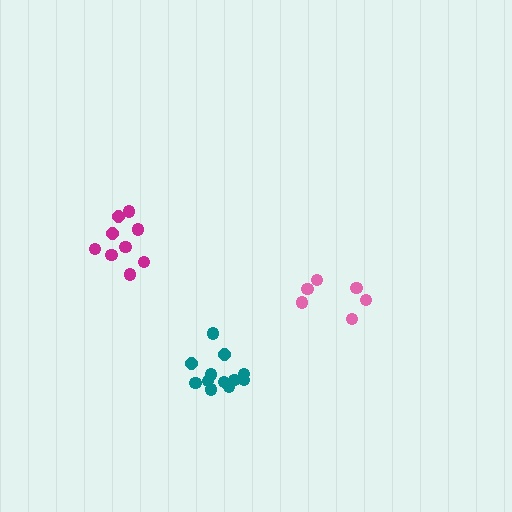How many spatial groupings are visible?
There are 3 spatial groupings.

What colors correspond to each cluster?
The clusters are colored: pink, teal, magenta.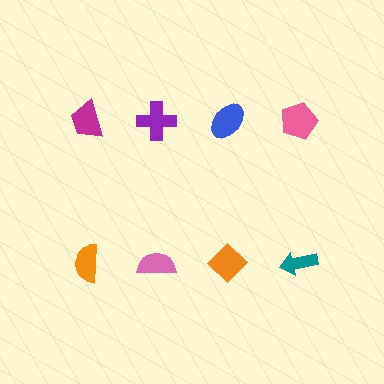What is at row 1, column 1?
A magenta trapezoid.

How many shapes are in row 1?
4 shapes.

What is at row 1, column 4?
A pink pentagon.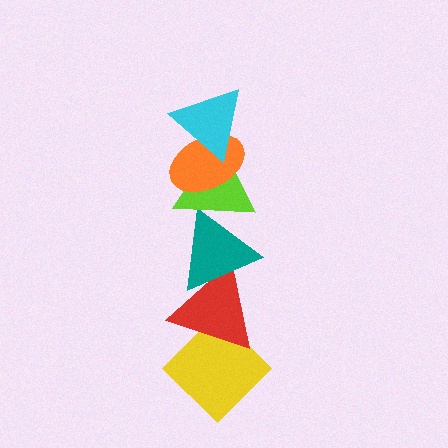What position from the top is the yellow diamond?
The yellow diamond is 6th from the top.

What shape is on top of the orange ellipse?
The cyan triangle is on top of the orange ellipse.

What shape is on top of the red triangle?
The teal triangle is on top of the red triangle.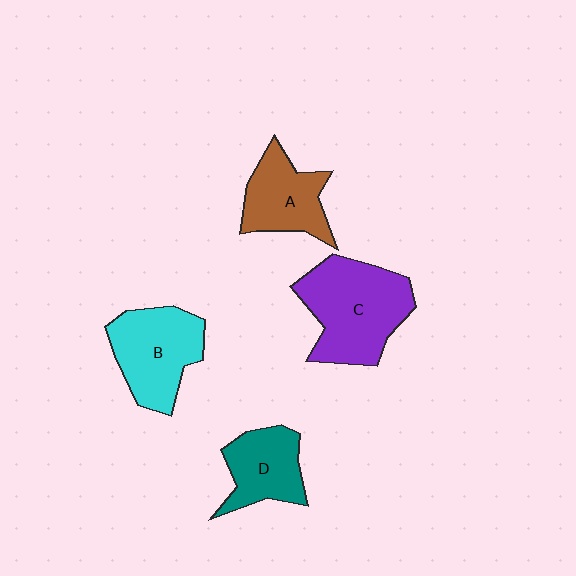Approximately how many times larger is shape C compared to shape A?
Approximately 1.6 times.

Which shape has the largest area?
Shape C (purple).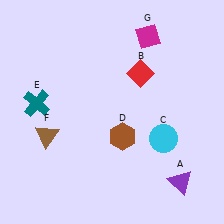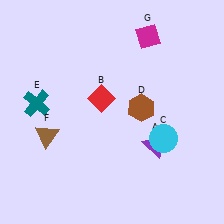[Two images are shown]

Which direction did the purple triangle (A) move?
The purple triangle (A) moved up.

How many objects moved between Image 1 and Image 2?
3 objects moved between the two images.